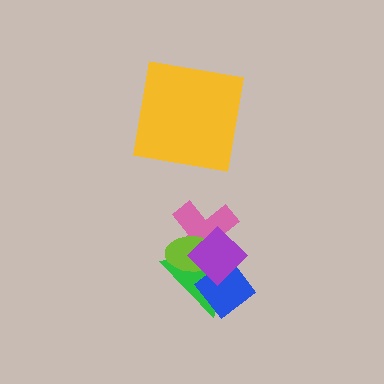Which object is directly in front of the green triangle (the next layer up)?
The lime ellipse is directly in front of the green triangle.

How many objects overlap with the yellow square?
0 objects overlap with the yellow square.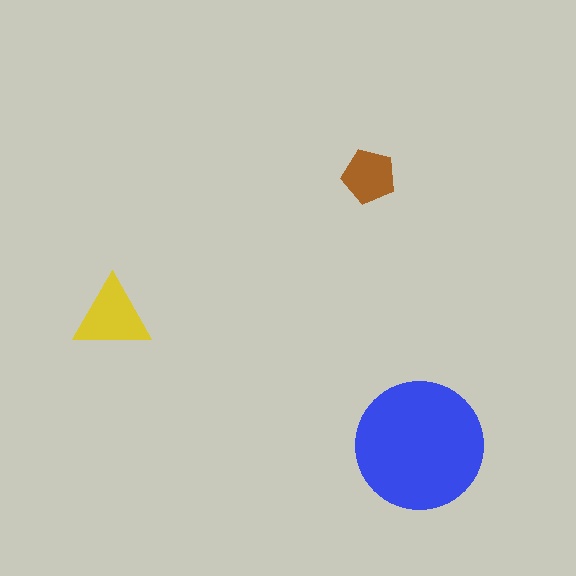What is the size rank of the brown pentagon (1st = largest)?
3rd.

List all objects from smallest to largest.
The brown pentagon, the yellow triangle, the blue circle.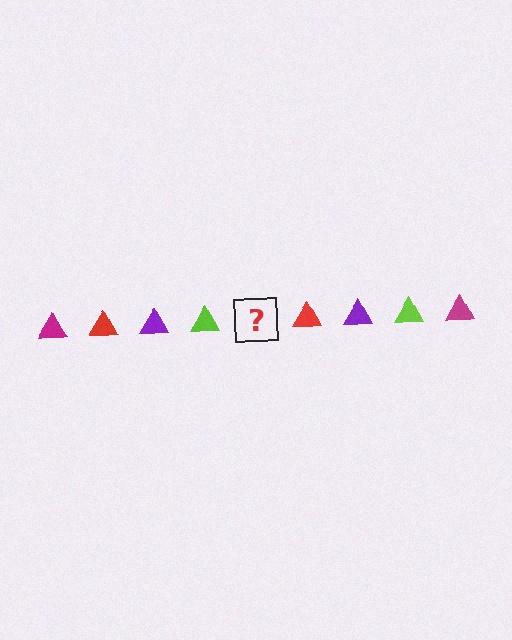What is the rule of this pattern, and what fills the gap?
The rule is that the pattern cycles through magenta, red, purple, lime triangles. The gap should be filled with a magenta triangle.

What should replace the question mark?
The question mark should be replaced with a magenta triangle.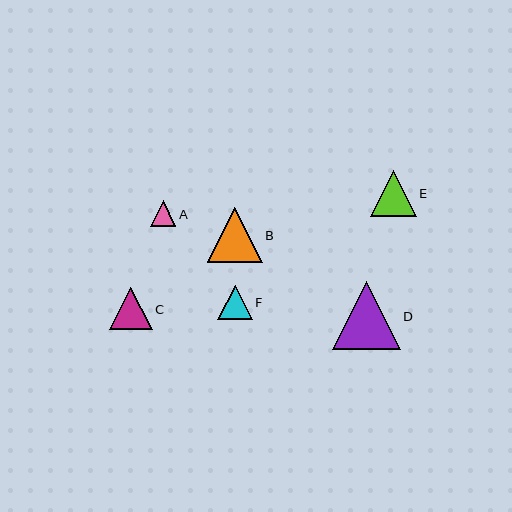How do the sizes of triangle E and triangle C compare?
Triangle E and triangle C are approximately the same size.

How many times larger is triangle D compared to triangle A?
Triangle D is approximately 2.7 times the size of triangle A.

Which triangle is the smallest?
Triangle A is the smallest with a size of approximately 25 pixels.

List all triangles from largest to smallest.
From largest to smallest: D, B, E, C, F, A.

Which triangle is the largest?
Triangle D is the largest with a size of approximately 68 pixels.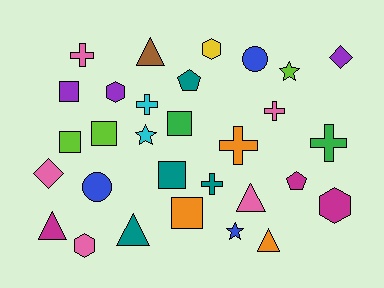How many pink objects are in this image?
There are 5 pink objects.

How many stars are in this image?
There are 3 stars.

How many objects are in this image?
There are 30 objects.